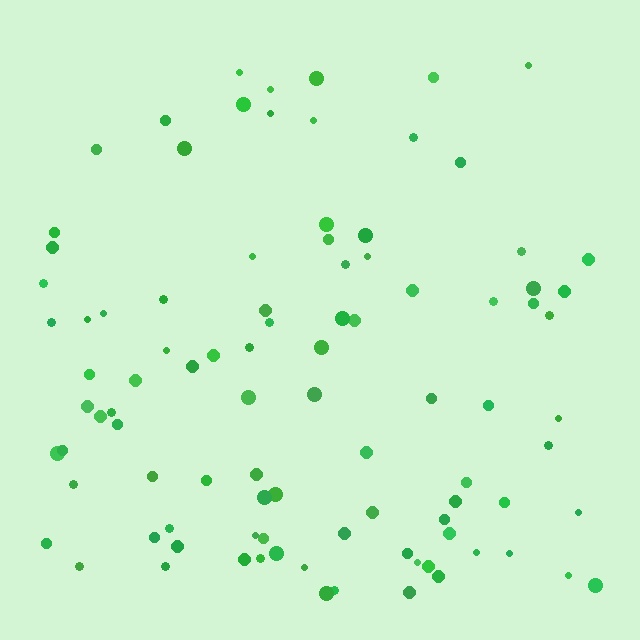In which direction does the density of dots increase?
From top to bottom, with the bottom side densest.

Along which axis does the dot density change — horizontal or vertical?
Vertical.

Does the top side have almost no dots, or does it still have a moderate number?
Still a moderate number, just noticeably fewer than the bottom.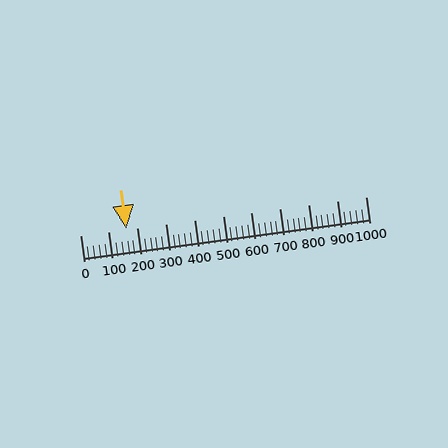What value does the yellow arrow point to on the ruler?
The yellow arrow points to approximately 160.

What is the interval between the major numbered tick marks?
The major tick marks are spaced 100 units apart.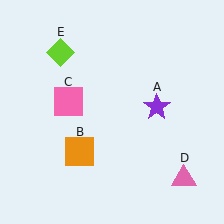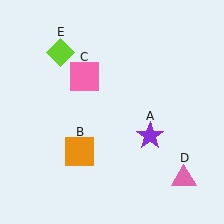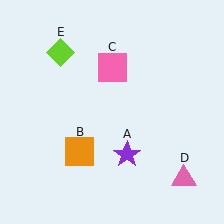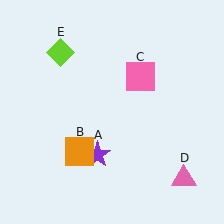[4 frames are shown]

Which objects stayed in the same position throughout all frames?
Orange square (object B) and pink triangle (object D) and lime diamond (object E) remained stationary.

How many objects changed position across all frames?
2 objects changed position: purple star (object A), pink square (object C).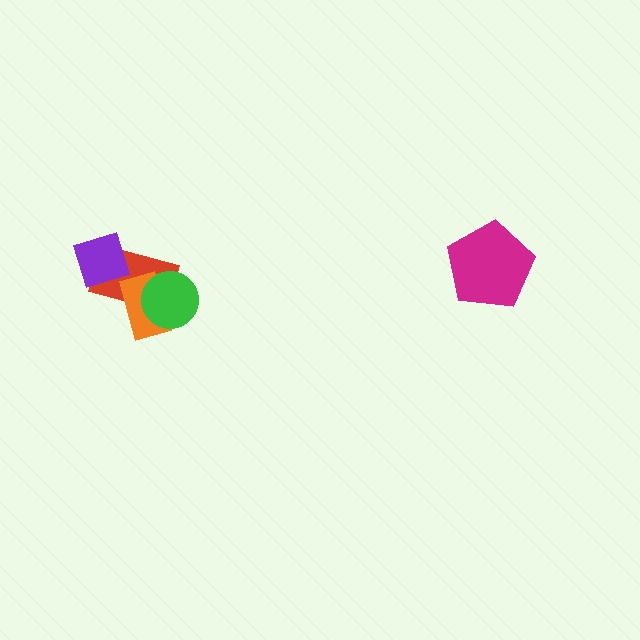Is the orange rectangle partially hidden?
Yes, it is partially covered by another shape.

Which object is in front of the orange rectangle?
The green circle is in front of the orange rectangle.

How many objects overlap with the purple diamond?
1 object overlaps with the purple diamond.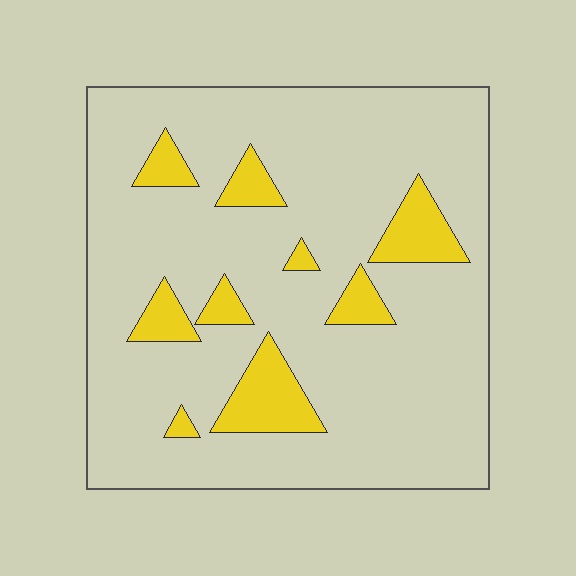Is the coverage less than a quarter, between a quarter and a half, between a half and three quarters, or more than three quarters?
Less than a quarter.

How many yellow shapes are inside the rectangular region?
9.